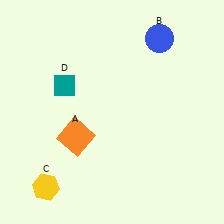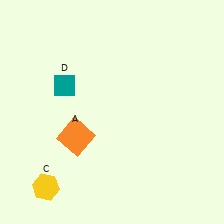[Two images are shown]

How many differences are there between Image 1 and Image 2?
There is 1 difference between the two images.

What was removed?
The blue circle (B) was removed in Image 2.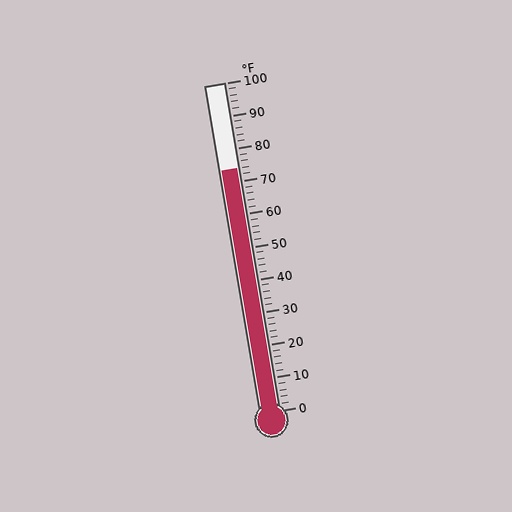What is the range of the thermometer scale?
The thermometer scale ranges from 0°F to 100°F.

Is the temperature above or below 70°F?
The temperature is above 70°F.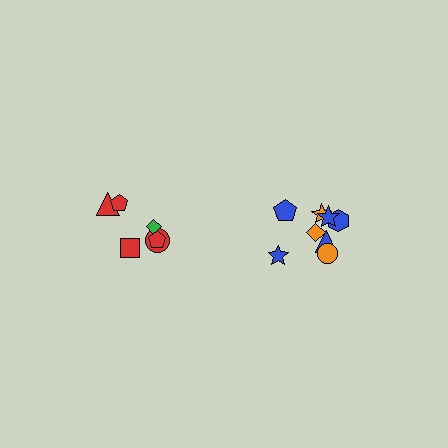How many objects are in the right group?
There are 8 objects.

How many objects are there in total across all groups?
There are 14 objects.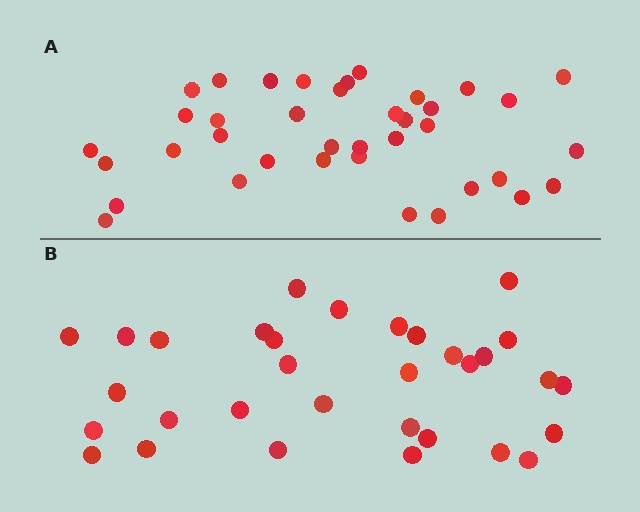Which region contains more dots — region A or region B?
Region A (the top region) has more dots.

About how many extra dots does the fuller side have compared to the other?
Region A has about 6 more dots than region B.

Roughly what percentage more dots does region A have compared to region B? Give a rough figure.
About 20% more.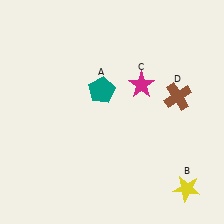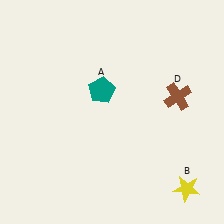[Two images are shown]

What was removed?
The magenta star (C) was removed in Image 2.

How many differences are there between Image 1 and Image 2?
There is 1 difference between the two images.